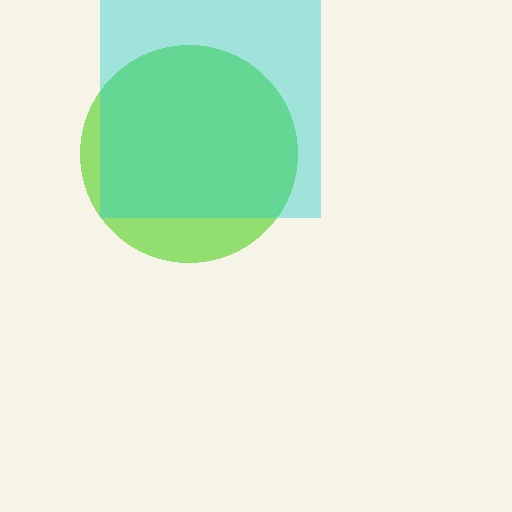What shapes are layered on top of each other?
The layered shapes are: a lime circle, a cyan square.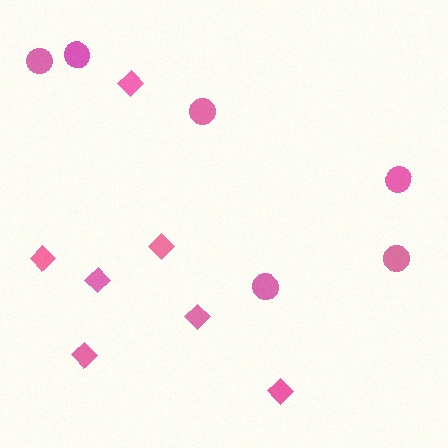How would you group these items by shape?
There are 2 groups: one group of circles (6) and one group of diamonds (7).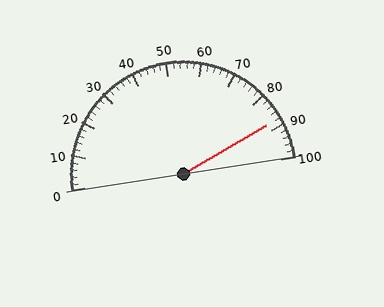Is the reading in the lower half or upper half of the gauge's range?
The reading is in the upper half of the range (0 to 100).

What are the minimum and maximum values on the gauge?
The gauge ranges from 0 to 100.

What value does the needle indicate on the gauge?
The needle indicates approximately 88.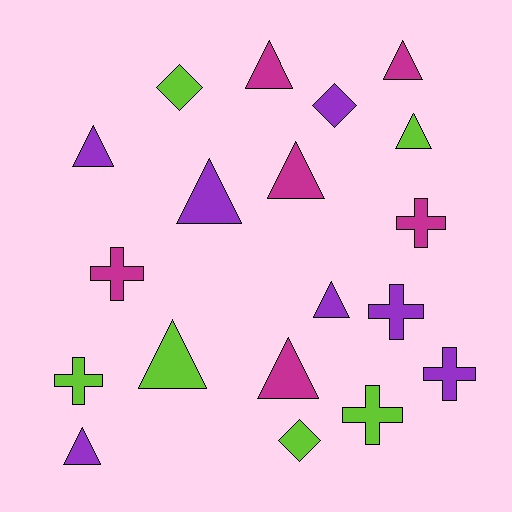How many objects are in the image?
There are 19 objects.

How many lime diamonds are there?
There are 2 lime diamonds.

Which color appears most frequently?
Purple, with 7 objects.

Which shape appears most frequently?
Triangle, with 10 objects.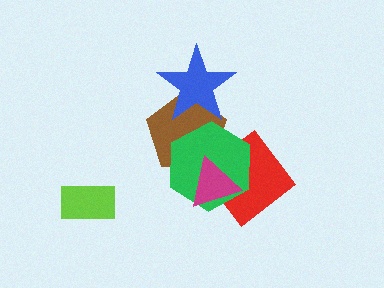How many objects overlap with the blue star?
1 object overlaps with the blue star.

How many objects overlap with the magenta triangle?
3 objects overlap with the magenta triangle.